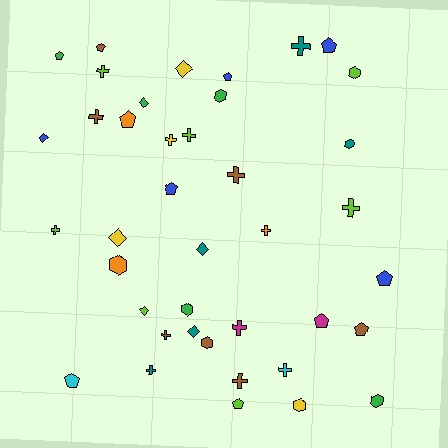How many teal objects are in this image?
There are 5 teal objects.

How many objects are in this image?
There are 40 objects.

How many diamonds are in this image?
There are 7 diamonds.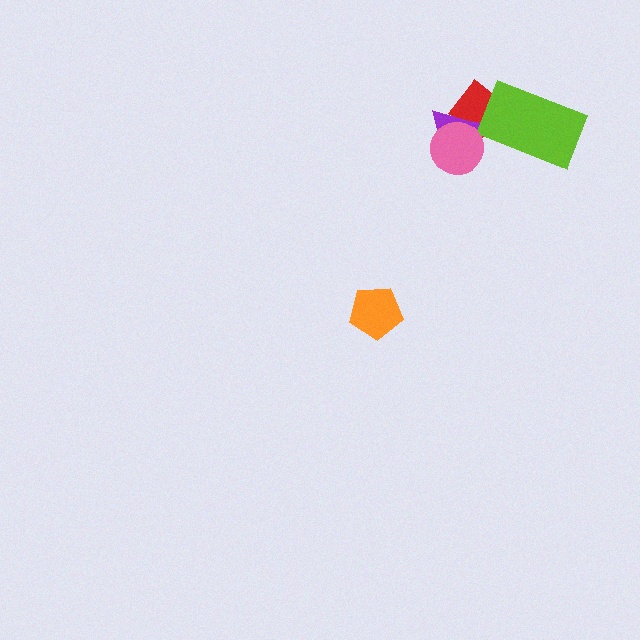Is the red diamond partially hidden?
Yes, it is partially covered by another shape.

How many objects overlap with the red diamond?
3 objects overlap with the red diamond.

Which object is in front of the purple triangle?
The pink circle is in front of the purple triangle.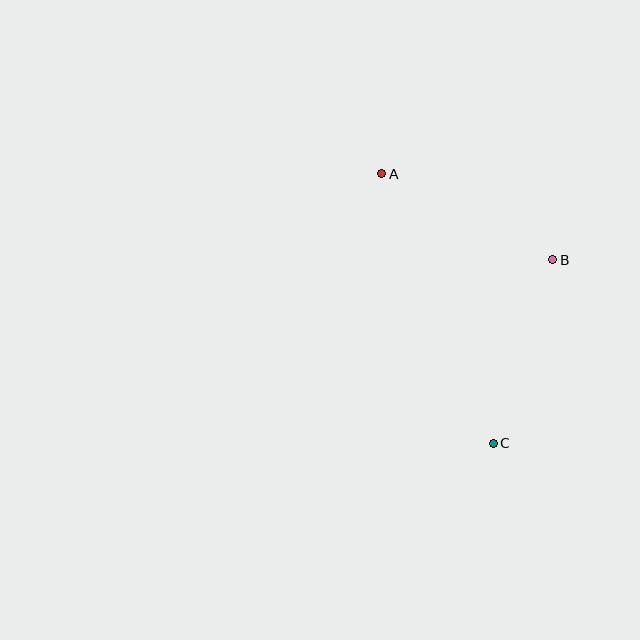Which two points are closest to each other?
Points A and B are closest to each other.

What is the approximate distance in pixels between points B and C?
The distance between B and C is approximately 193 pixels.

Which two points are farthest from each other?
Points A and C are farthest from each other.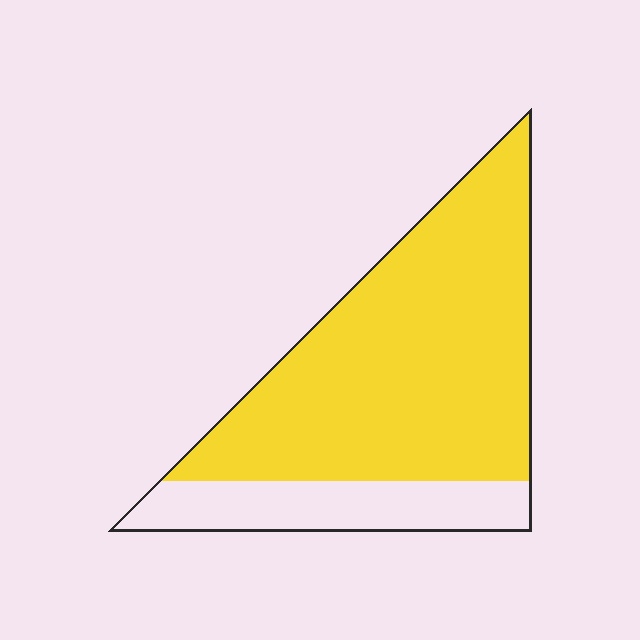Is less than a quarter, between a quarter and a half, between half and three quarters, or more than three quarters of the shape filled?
More than three quarters.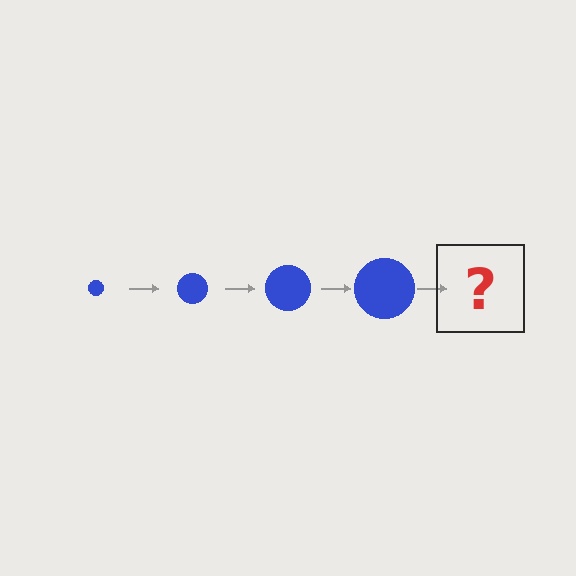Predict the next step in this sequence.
The next step is a blue circle, larger than the previous one.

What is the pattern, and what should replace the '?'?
The pattern is that the circle gets progressively larger each step. The '?' should be a blue circle, larger than the previous one.